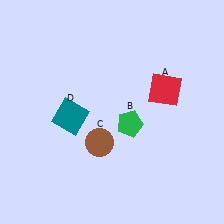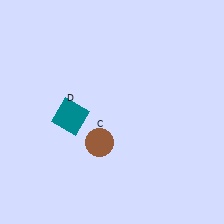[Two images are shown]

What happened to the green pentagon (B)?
The green pentagon (B) was removed in Image 2. It was in the bottom-right area of Image 1.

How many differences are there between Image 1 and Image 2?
There are 2 differences between the two images.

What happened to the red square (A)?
The red square (A) was removed in Image 2. It was in the top-right area of Image 1.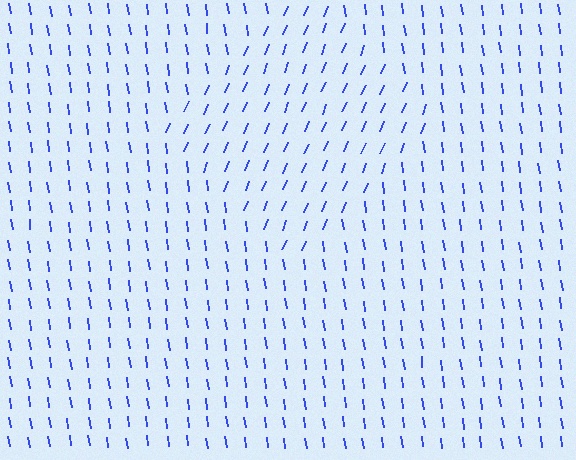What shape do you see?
I see a diamond.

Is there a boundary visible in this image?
Yes, there is a texture boundary formed by a change in line orientation.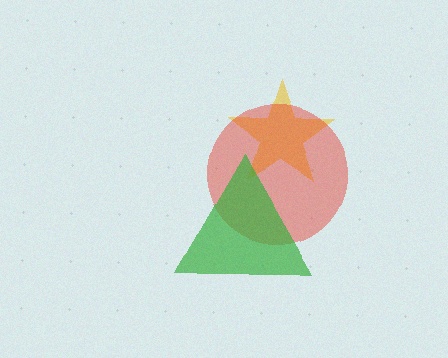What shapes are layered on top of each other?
The layered shapes are: a yellow star, a red circle, a green triangle.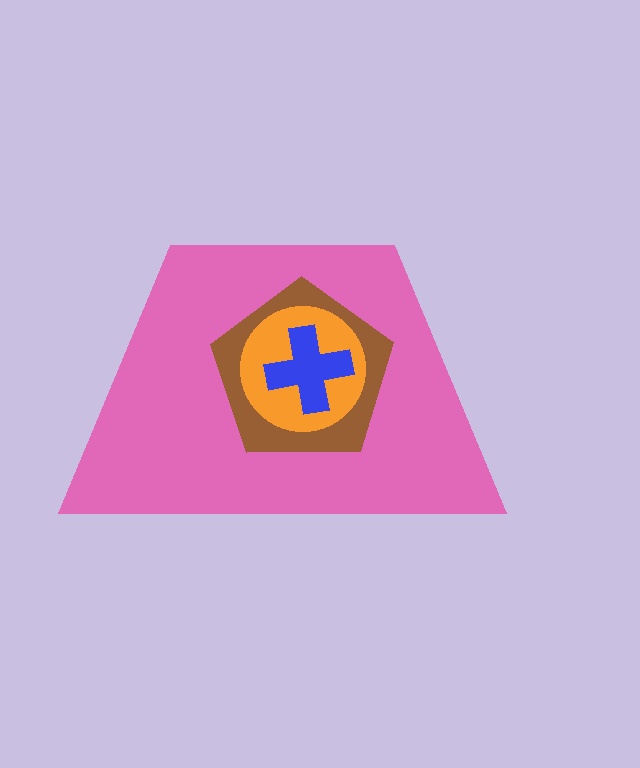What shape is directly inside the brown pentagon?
The orange circle.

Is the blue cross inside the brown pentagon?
Yes.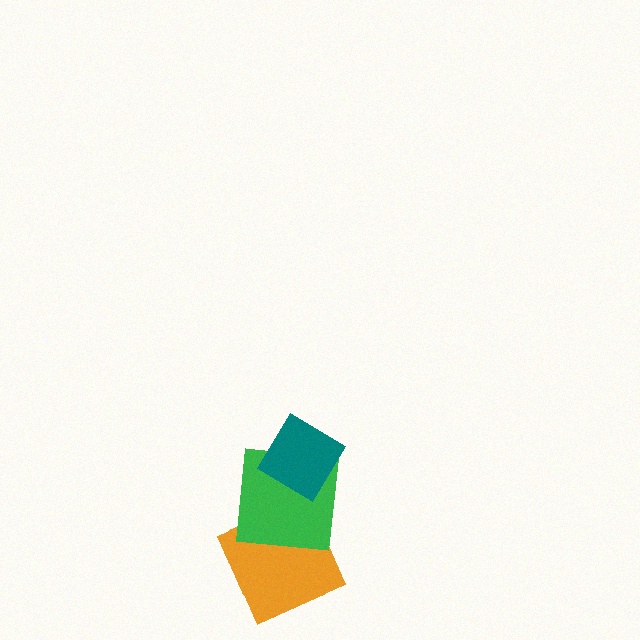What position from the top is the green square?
The green square is 2nd from the top.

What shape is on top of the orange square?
The green square is on top of the orange square.